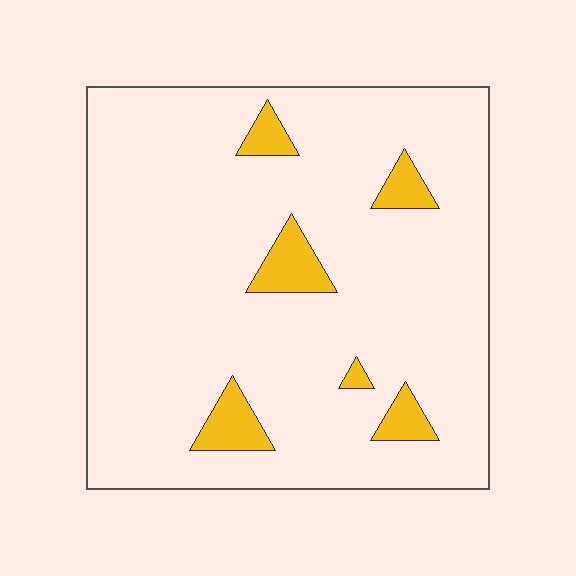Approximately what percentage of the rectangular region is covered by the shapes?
Approximately 10%.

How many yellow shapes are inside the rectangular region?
6.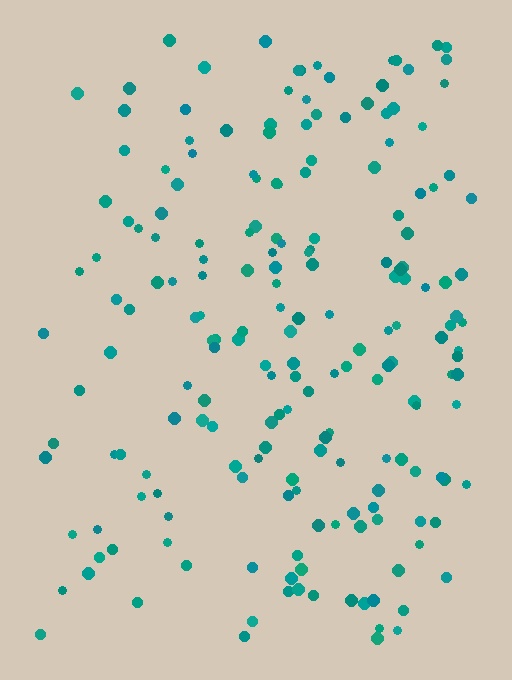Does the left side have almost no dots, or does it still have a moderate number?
Still a moderate number, just noticeably fewer than the right.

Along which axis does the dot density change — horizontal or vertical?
Horizontal.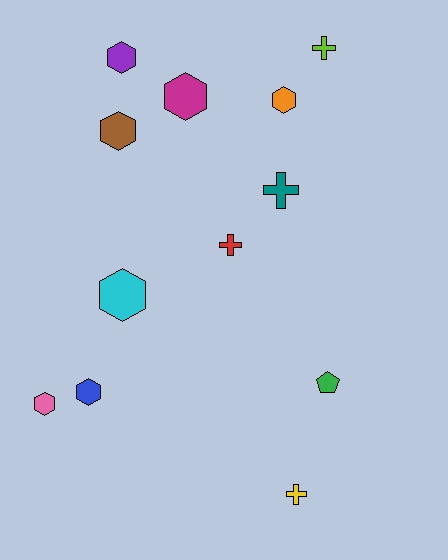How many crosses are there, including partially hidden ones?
There are 4 crosses.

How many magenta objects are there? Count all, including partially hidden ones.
There is 1 magenta object.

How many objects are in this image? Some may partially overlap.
There are 12 objects.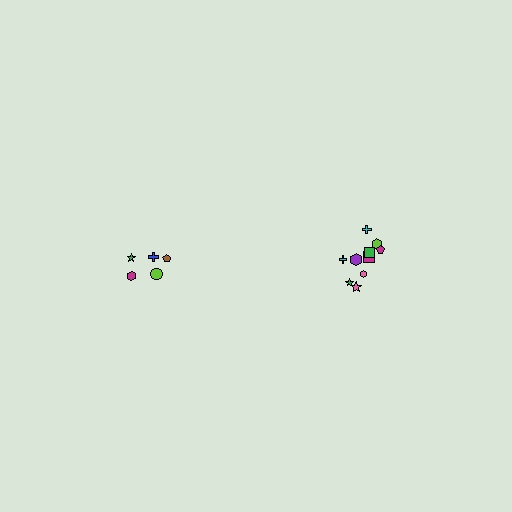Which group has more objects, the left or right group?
The right group.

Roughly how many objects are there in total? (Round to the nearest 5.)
Roughly 15 objects in total.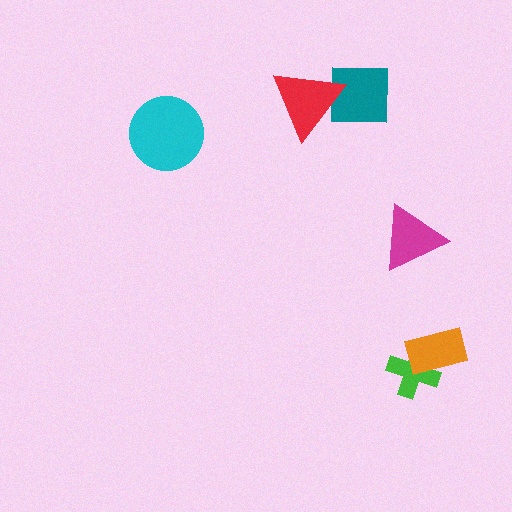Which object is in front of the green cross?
The orange rectangle is in front of the green cross.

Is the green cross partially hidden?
Yes, it is partially covered by another shape.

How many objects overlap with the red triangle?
1 object overlaps with the red triangle.